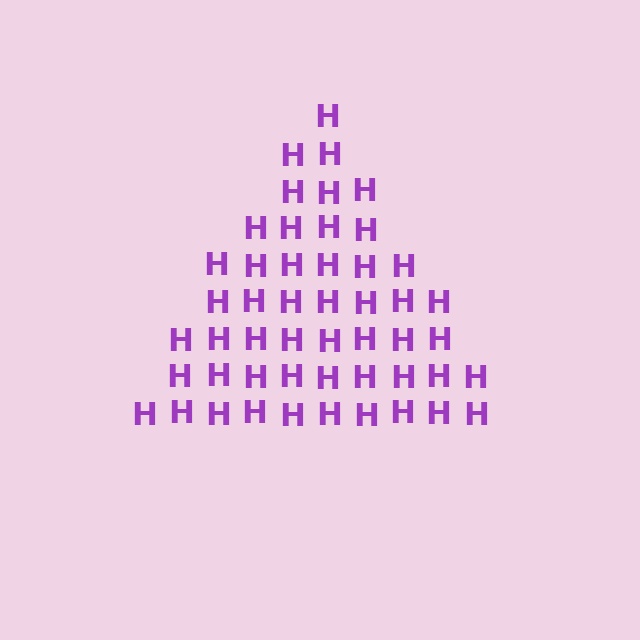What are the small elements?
The small elements are letter H's.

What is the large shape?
The large shape is a triangle.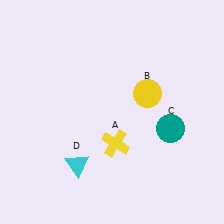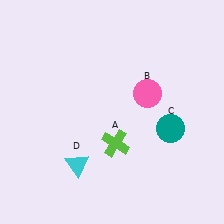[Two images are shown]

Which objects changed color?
A changed from yellow to lime. B changed from yellow to pink.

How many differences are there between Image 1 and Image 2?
There are 2 differences between the two images.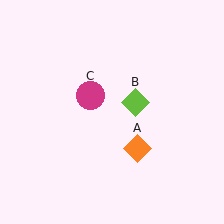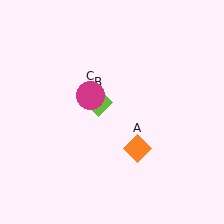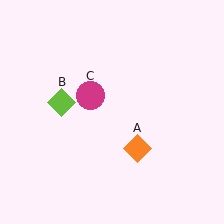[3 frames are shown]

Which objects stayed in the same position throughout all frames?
Orange diamond (object A) and magenta circle (object C) remained stationary.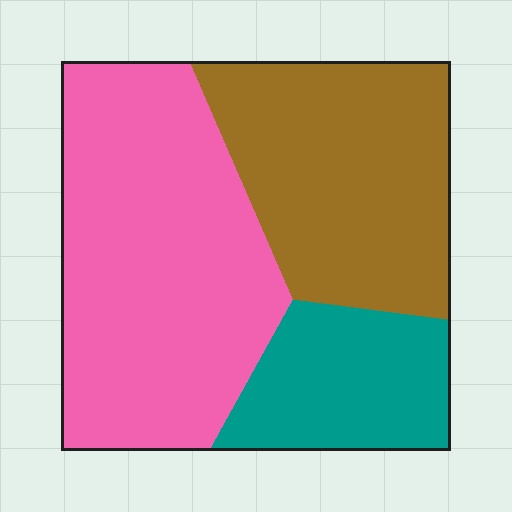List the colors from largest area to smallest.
From largest to smallest: pink, brown, teal.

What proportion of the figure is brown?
Brown covers roughly 35% of the figure.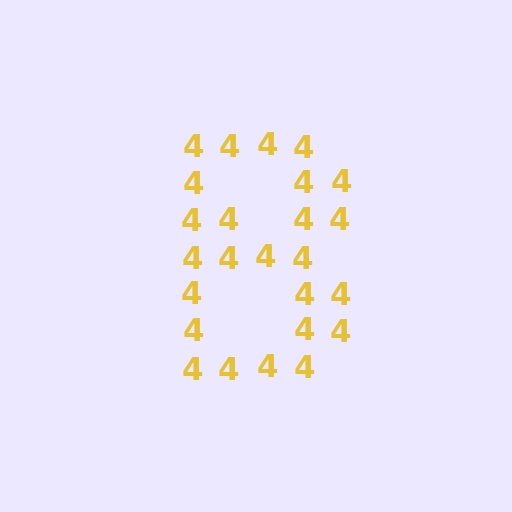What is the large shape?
The large shape is the digit 8.